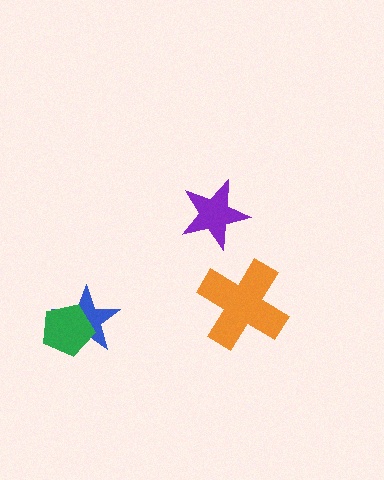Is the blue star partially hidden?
Yes, it is partially covered by another shape.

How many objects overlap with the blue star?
1 object overlaps with the blue star.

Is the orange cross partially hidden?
No, no other shape covers it.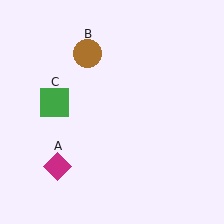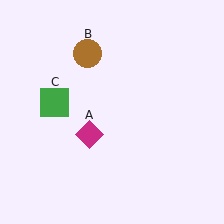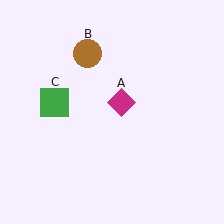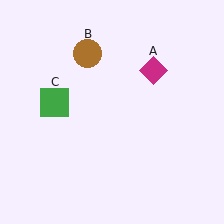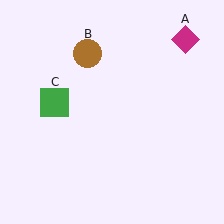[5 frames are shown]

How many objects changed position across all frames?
1 object changed position: magenta diamond (object A).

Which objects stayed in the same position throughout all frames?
Brown circle (object B) and green square (object C) remained stationary.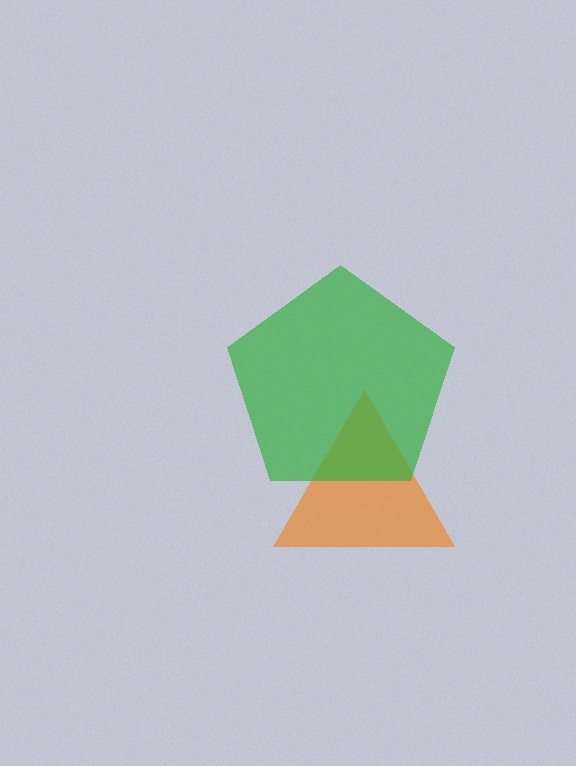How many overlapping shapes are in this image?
There are 2 overlapping shapes in the image.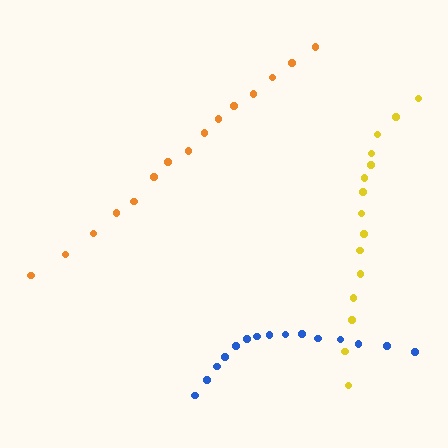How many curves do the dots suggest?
There are 3 distinct paths.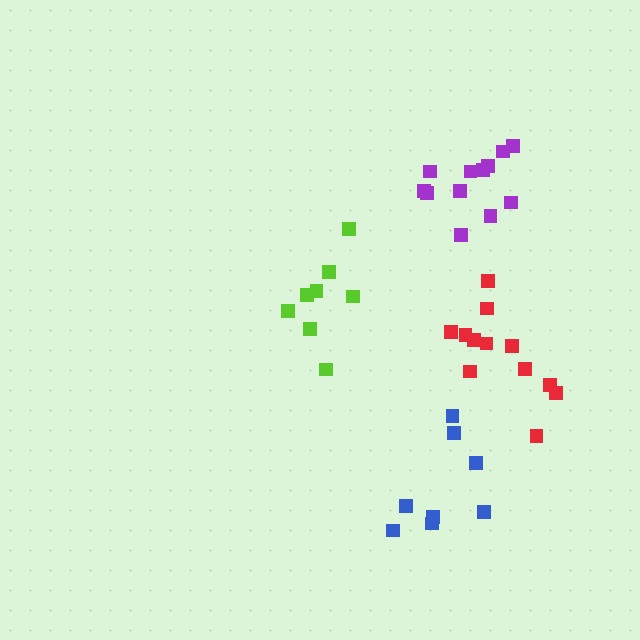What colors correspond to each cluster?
The clusters are colored: lime, purple, red, blue.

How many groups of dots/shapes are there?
There are 4 groups.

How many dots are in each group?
Group 1: 8 dots, Group 2: 12 dots, Group 3: 12 dots, Group 4: 8 dots (40 total).